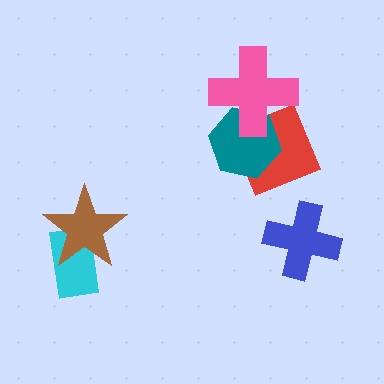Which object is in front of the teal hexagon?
The pink cross is in front of the teal hexagon.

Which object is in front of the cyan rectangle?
The brown star is in front of the cyan rectangle.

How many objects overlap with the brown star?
1 object overlaps with the brown star.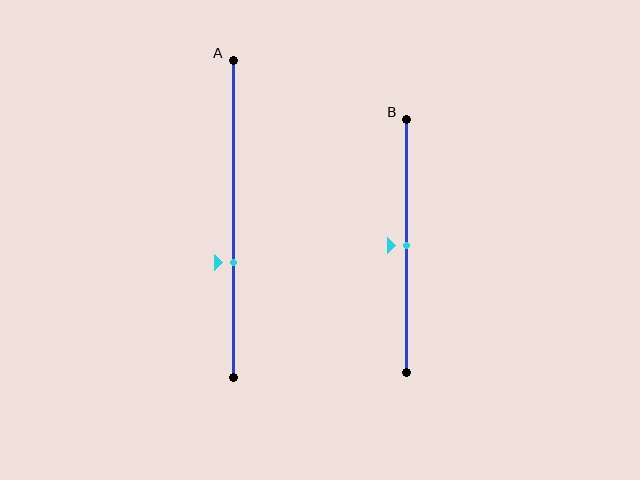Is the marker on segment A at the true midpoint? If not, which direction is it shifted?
No, the marker on segment A is shifted downward by about 14% of the segment length.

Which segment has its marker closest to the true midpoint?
Segment B has its marker closest to the true midpoint.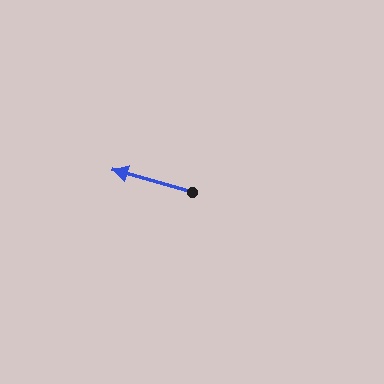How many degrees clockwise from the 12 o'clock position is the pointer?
Approximately 286 degrees.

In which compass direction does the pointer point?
West.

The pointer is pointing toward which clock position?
Roughly 10 o'clock.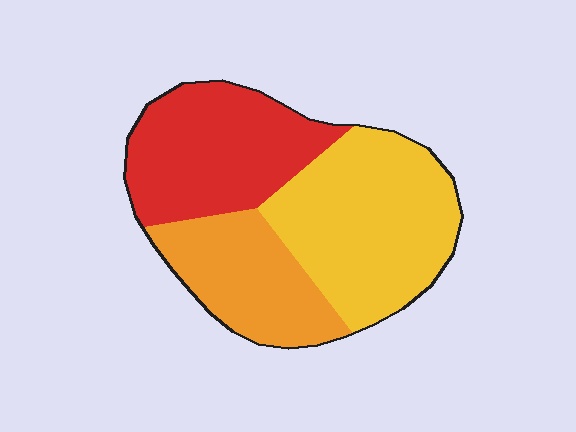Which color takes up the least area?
Orange, at roughly 25%.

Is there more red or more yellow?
Yellow.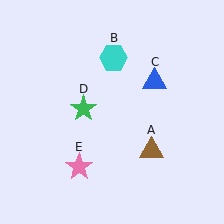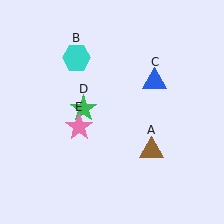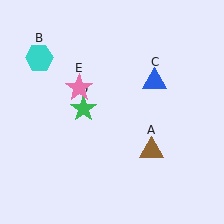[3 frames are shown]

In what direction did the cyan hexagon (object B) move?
The cyan hexagon (object B) moved left.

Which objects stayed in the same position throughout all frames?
Brown triangle (object A) and blue triangle (object C) and green star (object D) remained stationary.